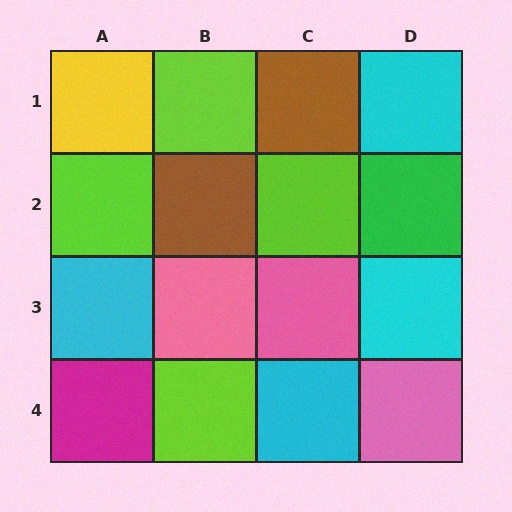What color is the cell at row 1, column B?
Lime.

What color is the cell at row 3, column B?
Pink.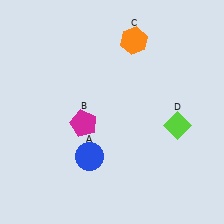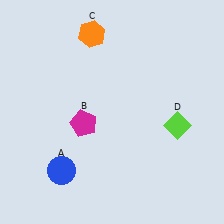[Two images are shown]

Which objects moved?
The objects that moved are: the blue circle (A), the orange hexagon (C).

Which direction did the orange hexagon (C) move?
The orange hexagon (C) moved left.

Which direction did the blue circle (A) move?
The blue circle (A) moved left.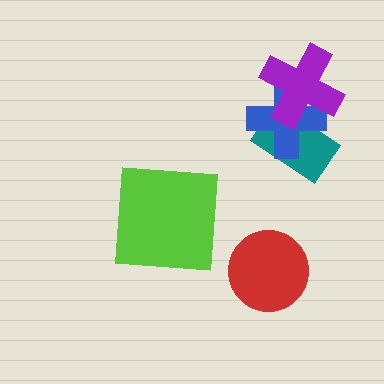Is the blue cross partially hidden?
Yes, it is partially covered by another shape.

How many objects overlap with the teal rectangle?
2 objects overlap with the teal rectangle.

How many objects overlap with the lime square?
0 objects overlap with the lime square.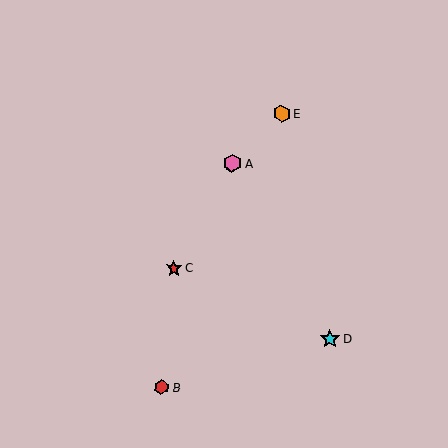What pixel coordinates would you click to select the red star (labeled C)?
Click at (174, 268) to select the red star C.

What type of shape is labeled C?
Shape C is a red star.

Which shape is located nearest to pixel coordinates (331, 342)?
The cyan star (labeled D) at (330, 339) is nearest to that location.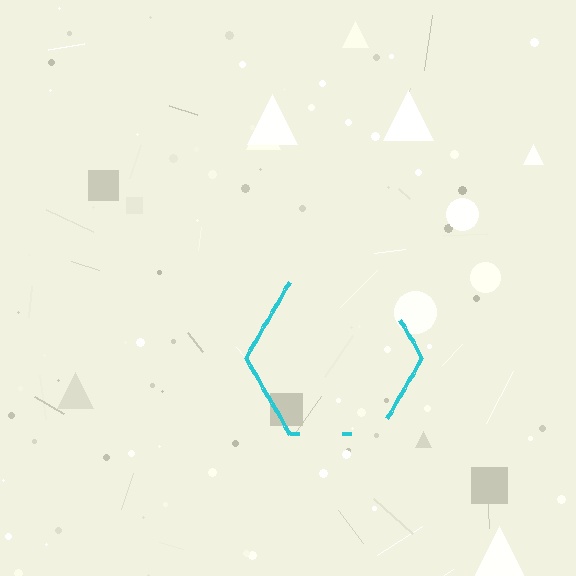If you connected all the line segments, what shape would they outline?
They would outline a hexagon.